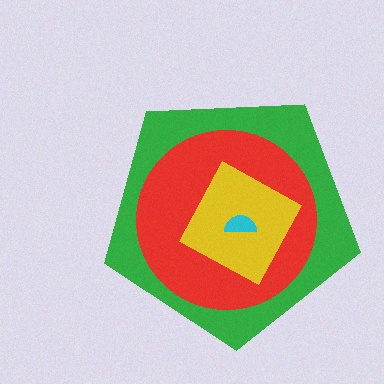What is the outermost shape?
The green pentagon.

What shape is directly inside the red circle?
The yellow diamond.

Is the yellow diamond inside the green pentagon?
Yes.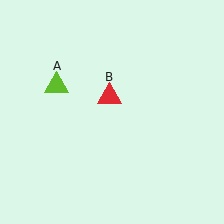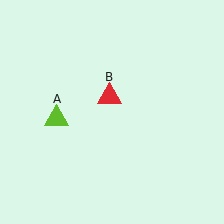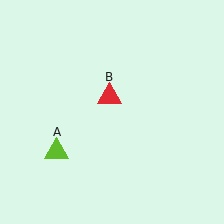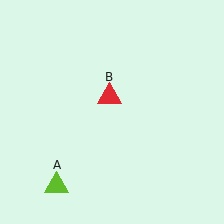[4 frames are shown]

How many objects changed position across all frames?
1 object changed position: lime triangle (object A).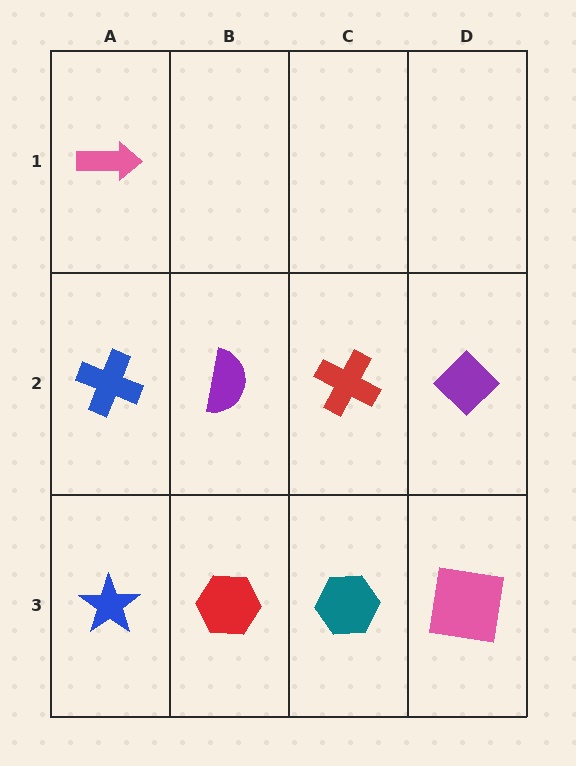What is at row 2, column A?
A blue cross.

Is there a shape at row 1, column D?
No, that cell is empty.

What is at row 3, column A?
A blue star.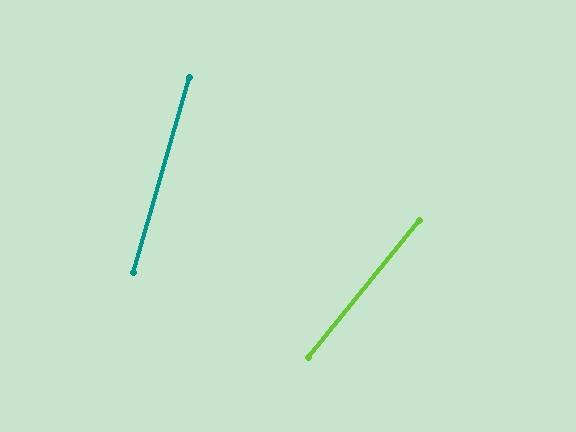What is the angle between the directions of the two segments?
Approximately 23 degrees.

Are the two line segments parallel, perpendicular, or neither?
Neither parallel nor perpendicular — they differ by about 23°.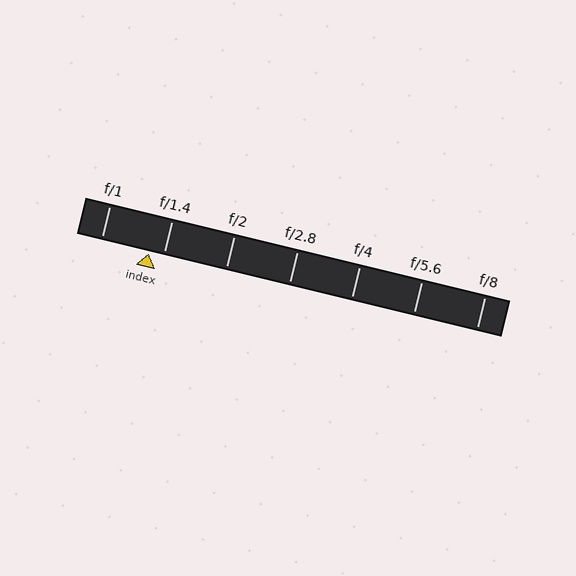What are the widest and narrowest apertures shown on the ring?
The widest aperture shown is f/1 and the narrowest is f/8.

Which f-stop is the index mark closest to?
The index mark is closest to f/1.4.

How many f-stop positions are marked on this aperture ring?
There are 7 f-stop positions marked.